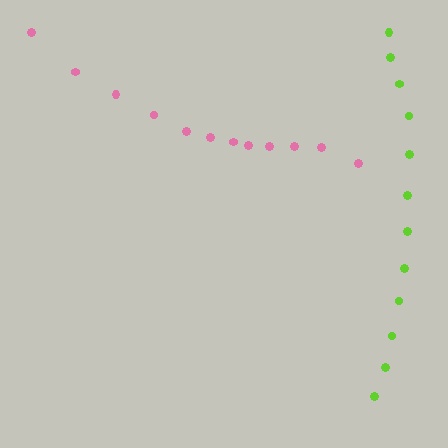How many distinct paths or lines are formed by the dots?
There are 2 distinct paths.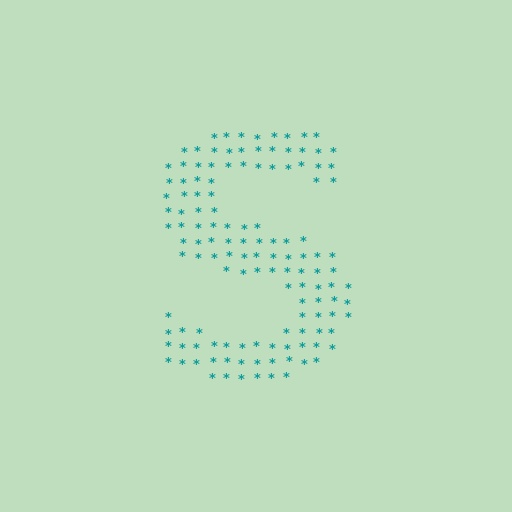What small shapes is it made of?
It is made of small asterisks.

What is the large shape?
The large shape is the letter S.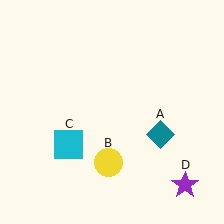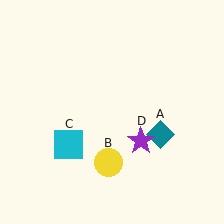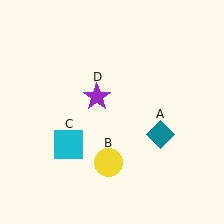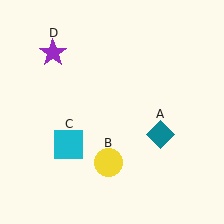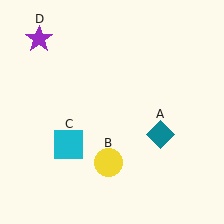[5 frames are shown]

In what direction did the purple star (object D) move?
The purple star (object D) moved up and to the left.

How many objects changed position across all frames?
1 object changed position: purple star (object D).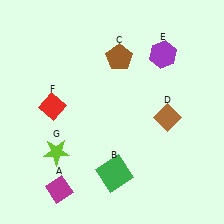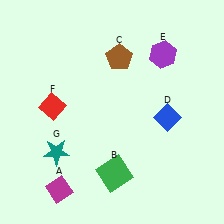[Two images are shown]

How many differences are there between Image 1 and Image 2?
There are 2 differences between the two images.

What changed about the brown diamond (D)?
In Image 1, D is brown. In Image 2, it changed to blue.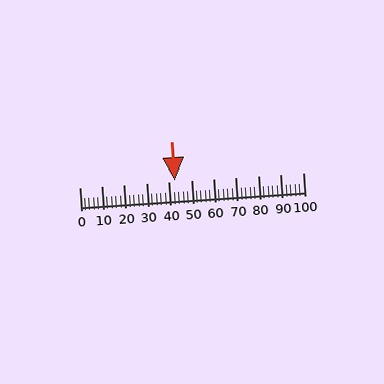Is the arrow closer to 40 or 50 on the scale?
The arrow is closer to 40.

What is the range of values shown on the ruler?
The ruler shows values from 0 to 100.